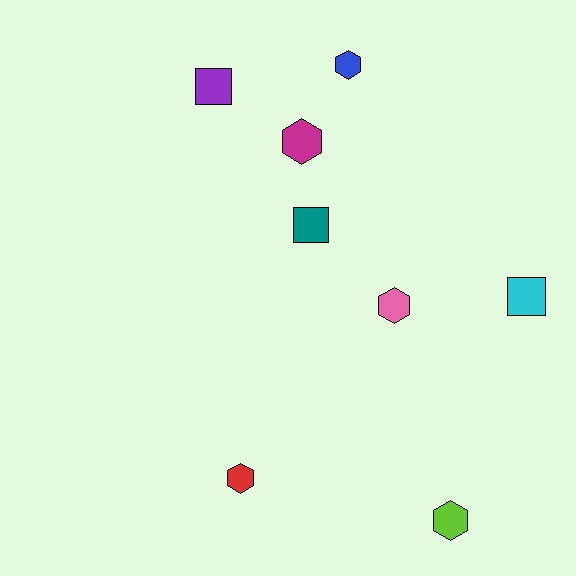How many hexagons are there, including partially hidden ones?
There are 5 hexagons.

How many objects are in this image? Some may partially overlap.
There are 8 objects.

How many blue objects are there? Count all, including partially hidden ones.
There is 1 blue object.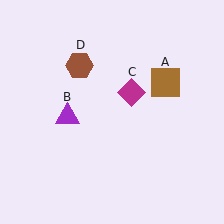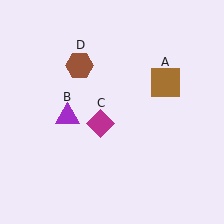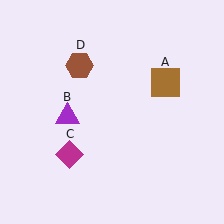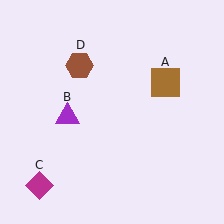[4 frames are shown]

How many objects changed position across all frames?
1 object changed position: magenta diamond (object C).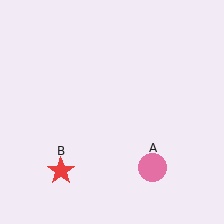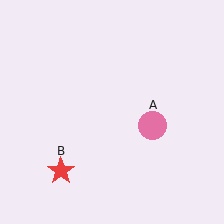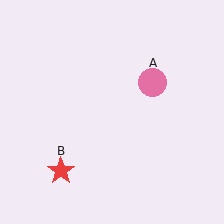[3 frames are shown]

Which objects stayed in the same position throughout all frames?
Red star (object B) remained stationary.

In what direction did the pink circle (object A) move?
The pink circle (object A) moved up.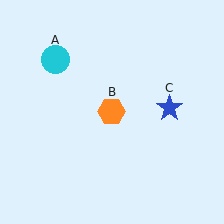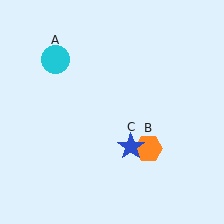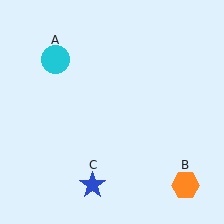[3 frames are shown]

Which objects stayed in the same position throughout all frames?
Cyan circle (object A) remained stationary.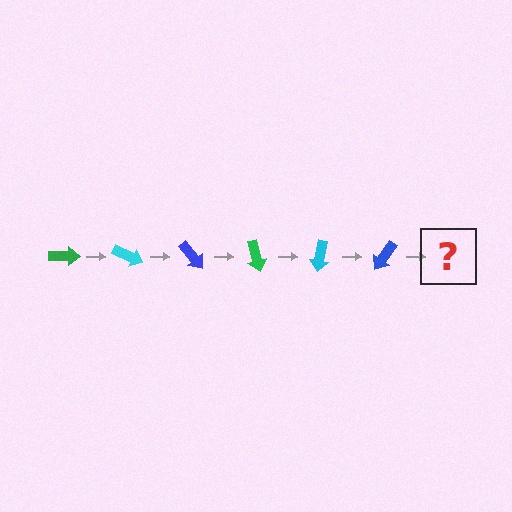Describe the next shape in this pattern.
It should be a green arrow, rotated 150 degrees from the start.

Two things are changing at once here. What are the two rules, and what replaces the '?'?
The two rules are that it rotates 25 degrees each step and the color cycles through green, cyan, and blue. The '?' should be a green arrow, rotated 150 degrees from the start.